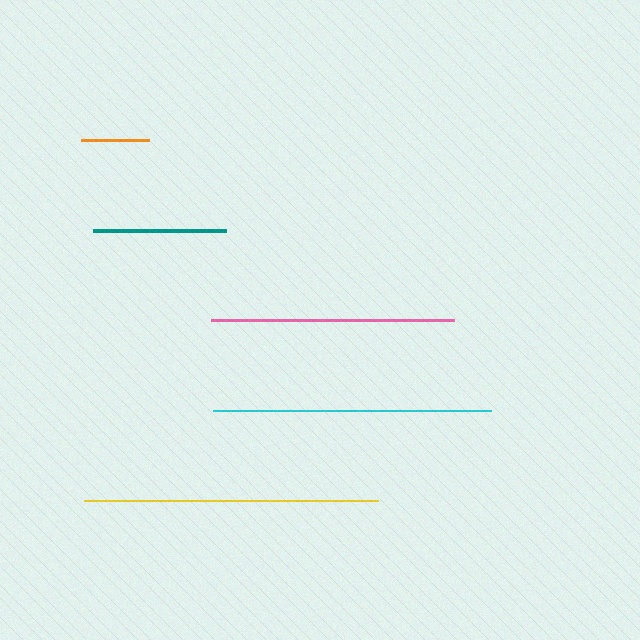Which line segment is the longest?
The yellow line is the longest at approximately 294 pixels.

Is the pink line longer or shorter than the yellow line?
The yellow line is longer than the pink line.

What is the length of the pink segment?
The pink segment is approximately 242 pixels long.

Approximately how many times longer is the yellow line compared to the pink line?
The yellow line is approximately 1.2 times the length of the pink line.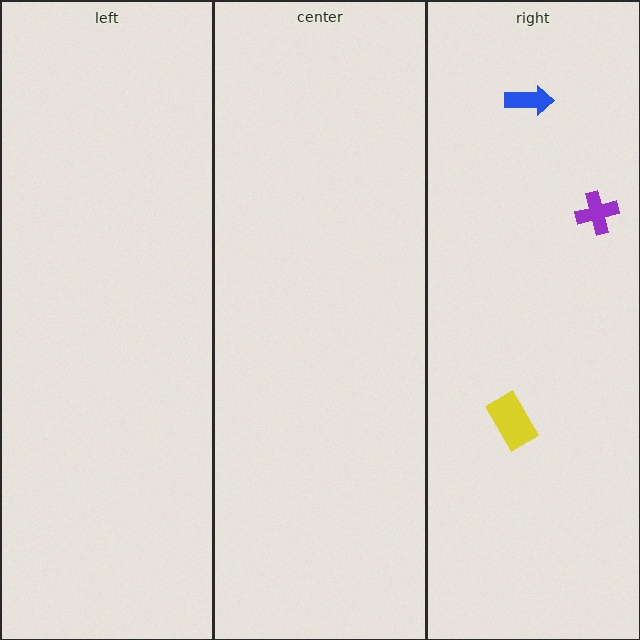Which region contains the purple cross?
The right region.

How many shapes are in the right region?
3.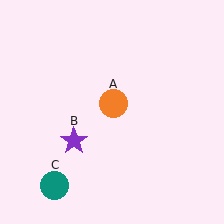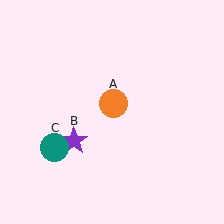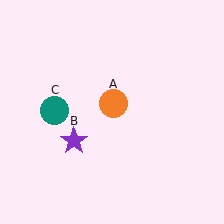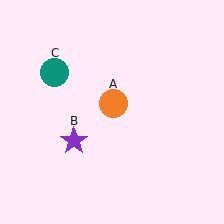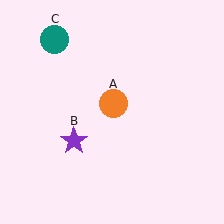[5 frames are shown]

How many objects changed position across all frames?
1 object changed position: teal circle (object C).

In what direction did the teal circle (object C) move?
The teal circle (object C) moved up.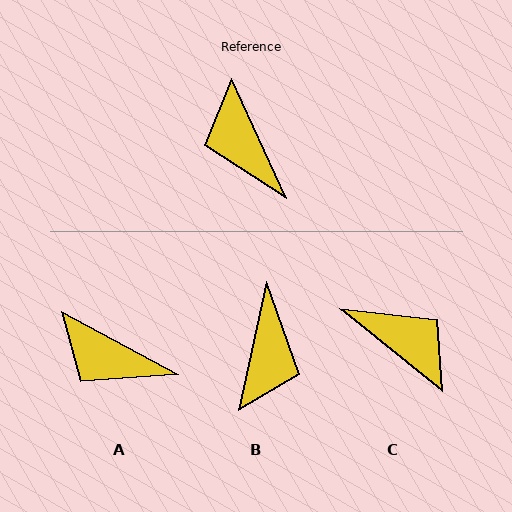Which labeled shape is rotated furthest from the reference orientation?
C, about 154 degrees away.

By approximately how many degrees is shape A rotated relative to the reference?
Approximately 37 degrees counter-clockwise.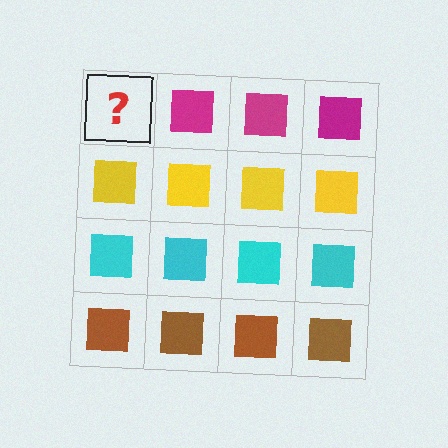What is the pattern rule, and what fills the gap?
The rule is that each row has a consistent color. The gap should be filled with a magenta square.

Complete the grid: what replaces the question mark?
The question mark should be replaced with a magenta square.